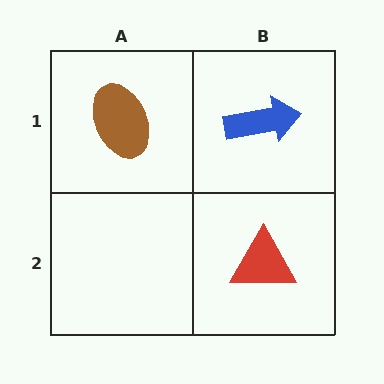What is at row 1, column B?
A blue arrow.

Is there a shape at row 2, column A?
No, that cell is empty.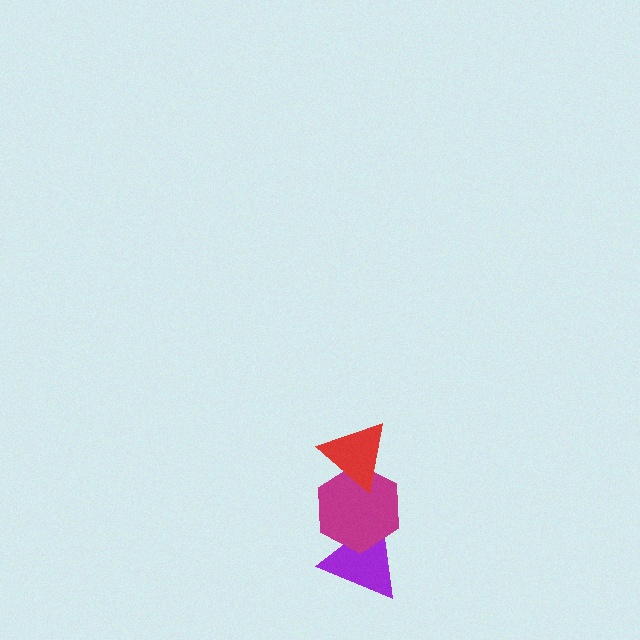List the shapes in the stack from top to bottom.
From top to bottom: the red triangle, the magenta hexagon, the purple triangle.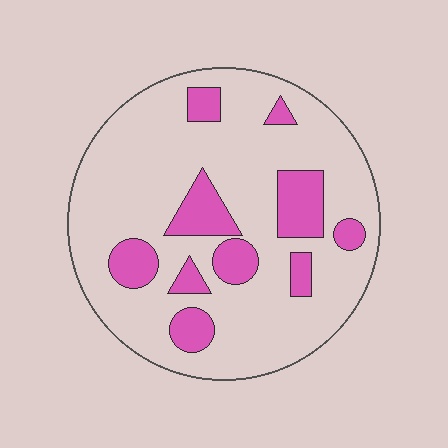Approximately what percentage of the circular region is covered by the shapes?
Approximately 20%.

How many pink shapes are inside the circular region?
10.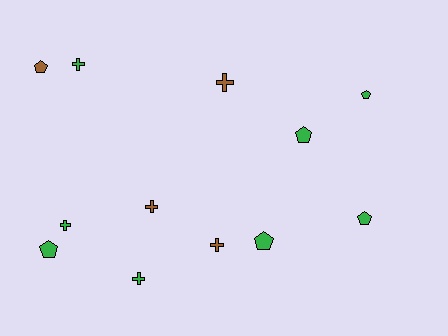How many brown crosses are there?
There are 3 brown crosses.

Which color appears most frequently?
Green, with 8 objects.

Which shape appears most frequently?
Pentagon, with 6 objects.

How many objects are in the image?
There are 12 objects.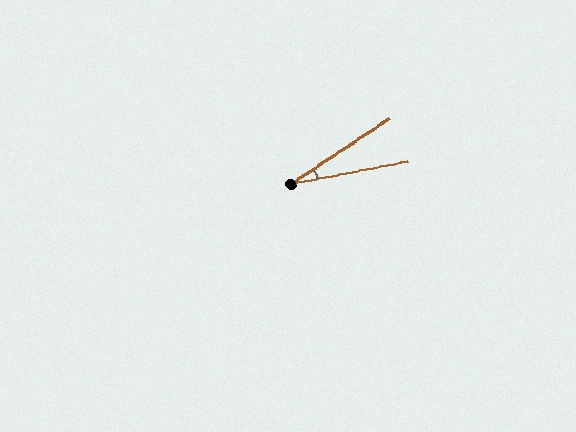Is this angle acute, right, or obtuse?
It is acute.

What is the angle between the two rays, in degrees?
Approximately 23 degrees.